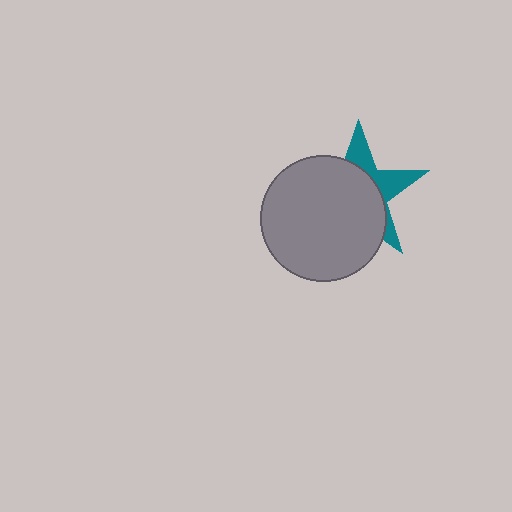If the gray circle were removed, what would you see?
You would see the complete teal star.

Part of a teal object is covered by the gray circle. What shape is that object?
It is a star.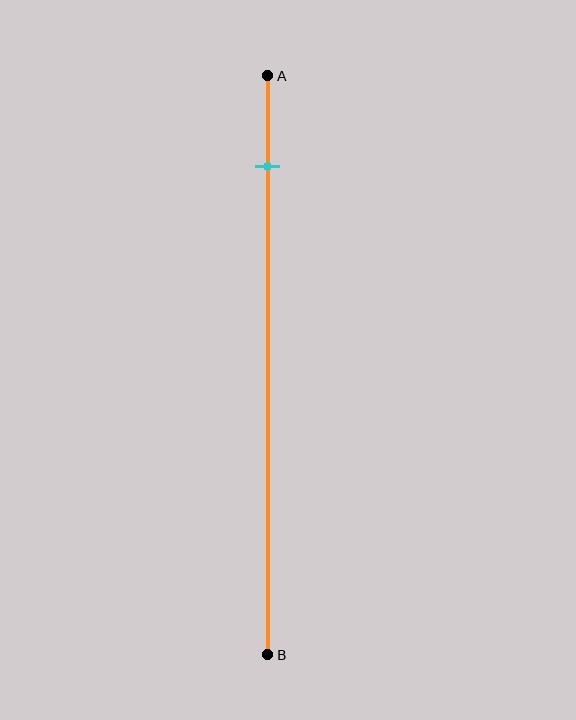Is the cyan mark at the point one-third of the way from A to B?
No, the mark is at about 15% from A, not at the 33% one-third point.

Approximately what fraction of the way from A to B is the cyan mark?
The cyan mark is approximately 15% of the way from A to B.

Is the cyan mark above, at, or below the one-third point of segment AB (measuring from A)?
The cyan mark is above the one-third point of segment AB.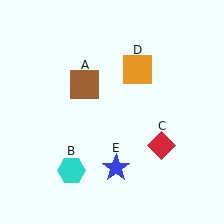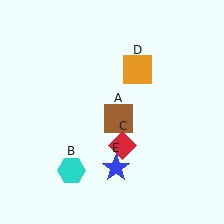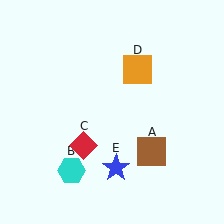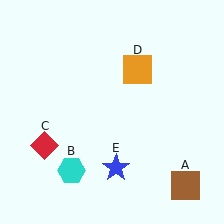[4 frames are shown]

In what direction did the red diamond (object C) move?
The red diamond (object C) moved left.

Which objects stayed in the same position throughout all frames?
Cyan hexagon (object B) and orange square (object D) and blue star (object E) remained stationary.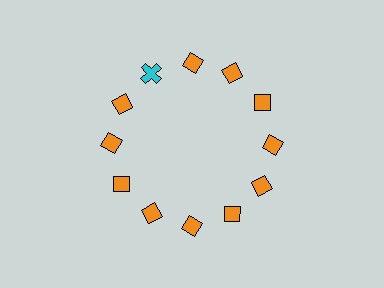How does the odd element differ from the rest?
It differs in both color (cyan instead of orange) and shape (cross instead of diamond).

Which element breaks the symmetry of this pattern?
The cyan cross at roughly the 11 o'clock position breaks the symmetry. All other shapes are orange diamonds.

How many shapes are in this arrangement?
There are 12 shapes arranged in a ring pattern.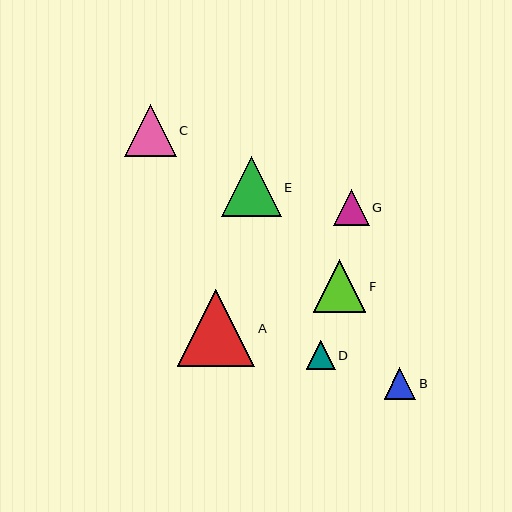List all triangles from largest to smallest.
From largest to smallest: A, E, F, C, G, B, D.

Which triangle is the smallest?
Triangle D is the smallest with a size of approximately 29 pixels.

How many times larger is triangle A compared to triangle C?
Triangle A is approximately 1.5 times the size of triangle C.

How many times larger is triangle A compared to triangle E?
Triangle A is approximately 1.3 times the size of triangle E.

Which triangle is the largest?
Triangle A is the largest with a size of approximately 77 pixels.